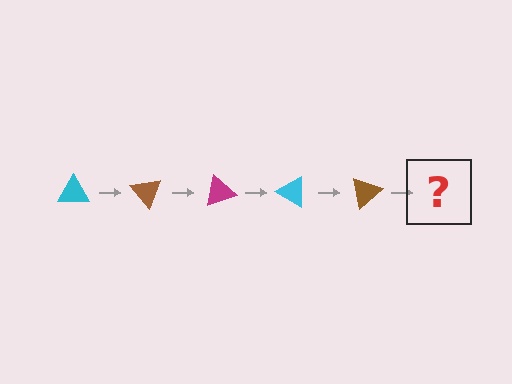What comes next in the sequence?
The next element should be a magenta triangle, rotated 250 degrees from the start.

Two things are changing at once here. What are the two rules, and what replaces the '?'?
The two rules are that it rotates 50 degrees each step and the color cycles through cyan, brown, and magenta. The '?' should be a magenta triangle, rotated 250 degrees from the start.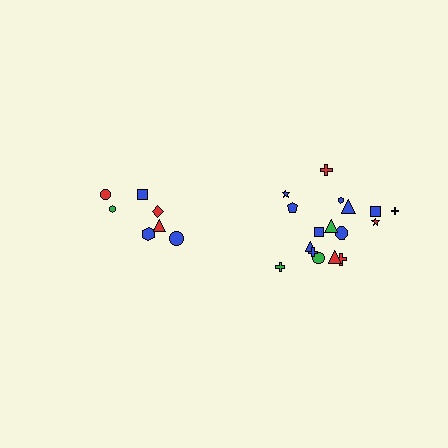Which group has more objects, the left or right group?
The right group.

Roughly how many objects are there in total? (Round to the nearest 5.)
Roughly 25 objects in total.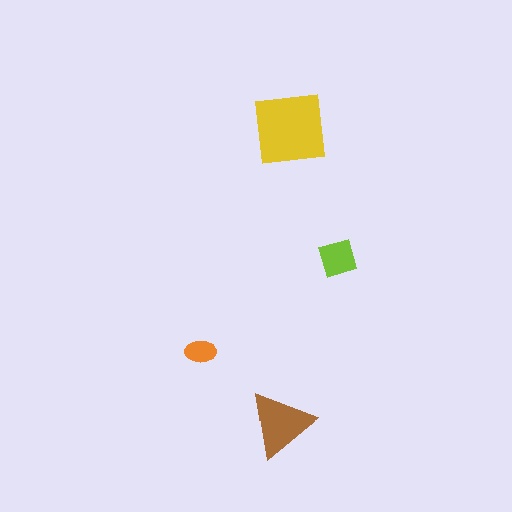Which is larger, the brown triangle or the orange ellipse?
The brown triangle.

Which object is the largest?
The yellow square.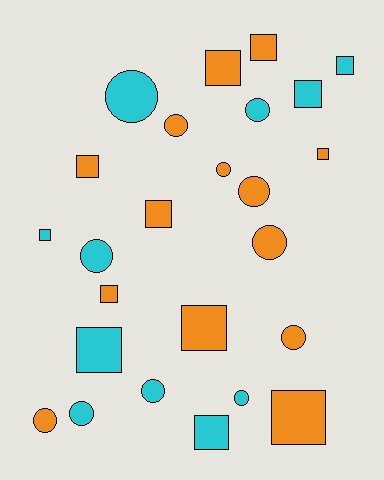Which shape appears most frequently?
Square, with 13 objects.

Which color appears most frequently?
Orange, with 14 objects.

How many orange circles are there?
There are 6 orange circles.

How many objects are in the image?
There are 25 objects.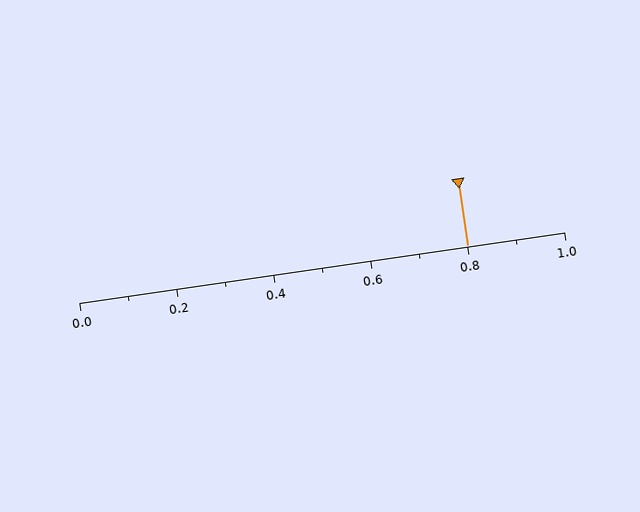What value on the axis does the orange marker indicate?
The marker indicates approximately 0.8.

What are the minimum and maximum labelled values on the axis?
The axis runs from 0.0 to 1.0.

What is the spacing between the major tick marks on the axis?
The major ticks are spaced 0.2 apart.